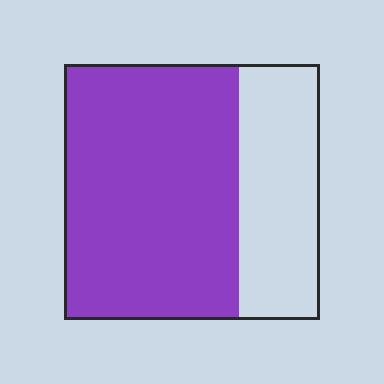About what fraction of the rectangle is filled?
About two thirds (2/3).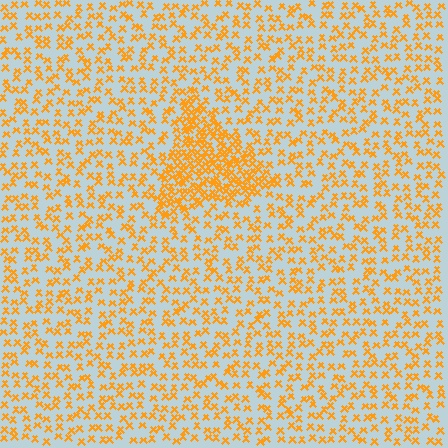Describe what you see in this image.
The image contains small orange elements arranged at two different densities. A triangle-shaped region is visible where the elements are more densely packed than the surrounding area.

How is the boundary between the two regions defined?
The boundary is defined by a change in element density (approximately 2.5x ratio). All elements are the same color, size, and shape.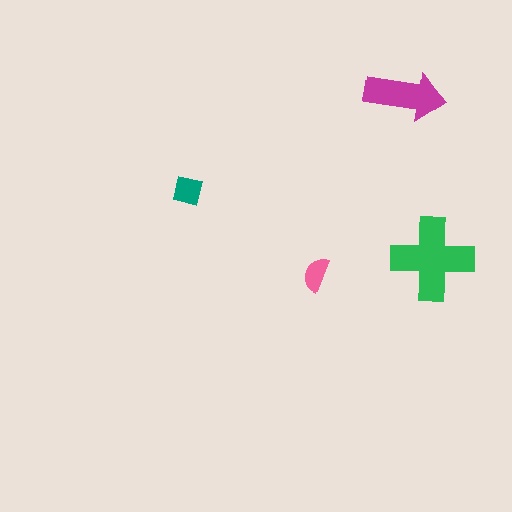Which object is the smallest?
The pink semicircle.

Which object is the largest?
The green cross.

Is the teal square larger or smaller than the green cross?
Smaller.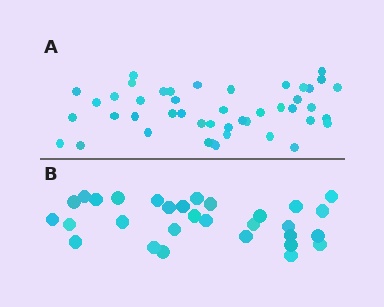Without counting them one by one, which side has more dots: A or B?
Region A (the top region) has more dots.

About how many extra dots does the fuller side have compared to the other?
Region A has approximately 15 more dots than region B.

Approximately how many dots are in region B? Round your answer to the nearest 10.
About 30 dots.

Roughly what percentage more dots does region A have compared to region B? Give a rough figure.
About 50% more.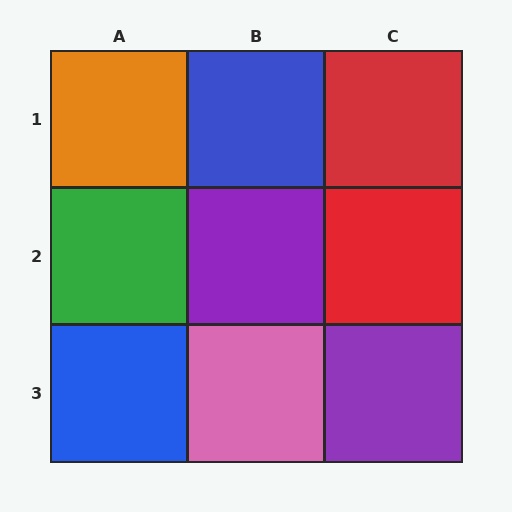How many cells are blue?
2 cells are blue.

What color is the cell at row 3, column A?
Blue.